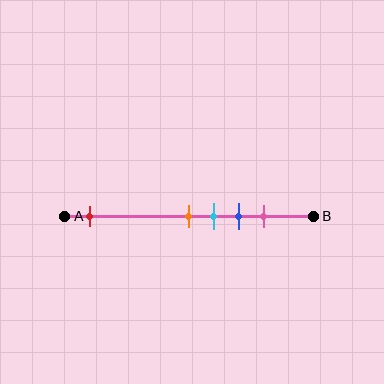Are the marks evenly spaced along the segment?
No, the marks are not evenly spaced.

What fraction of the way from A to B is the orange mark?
The orange mark is approximately 50% (0.5) of the way from A to B.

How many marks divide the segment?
There are 5 marks dividing the segment.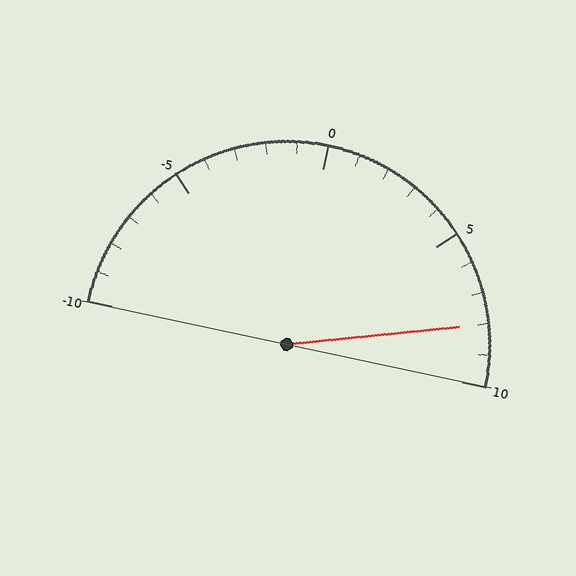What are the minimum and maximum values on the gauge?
The gauge ranges from -10 to 10.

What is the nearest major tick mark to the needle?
The nearest major tick mark is 10.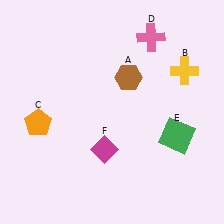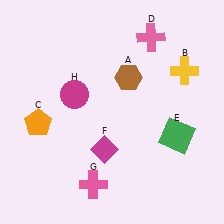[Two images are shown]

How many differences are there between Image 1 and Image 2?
There are 2 differences between the two images.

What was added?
A pink cross (G), a magenta circle (H) were added in Image 2.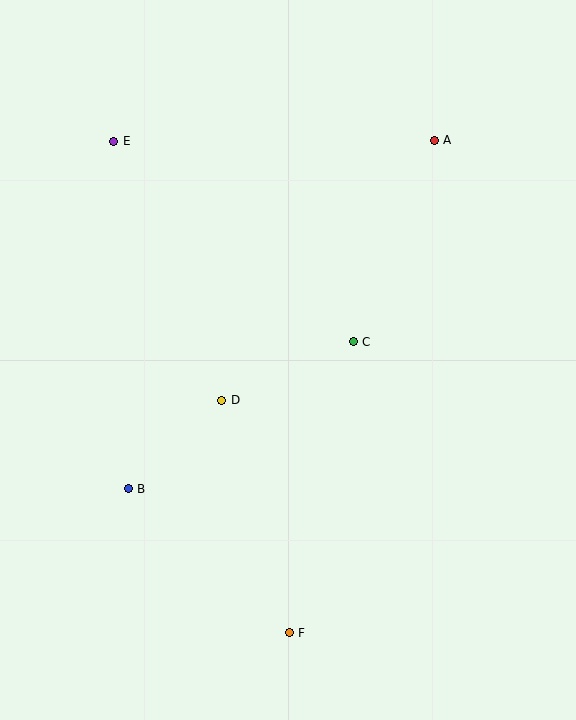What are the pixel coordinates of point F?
Point F is at (289, 633).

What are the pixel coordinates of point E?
Point E is at (114, 141).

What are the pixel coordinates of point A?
Point A is at (434, 140).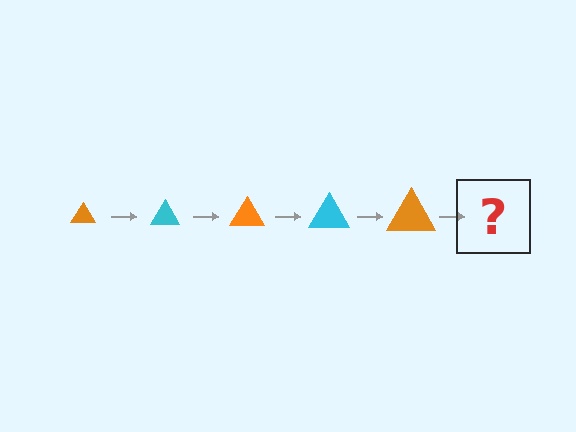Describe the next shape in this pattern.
It should be a cyan triangle, larger than the previous one.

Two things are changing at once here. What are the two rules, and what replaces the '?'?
The two rules are that the triangle grows larger each step and the color cycles through orange and cyan. The '?' should be a cyan triangle, larger than the previous one.